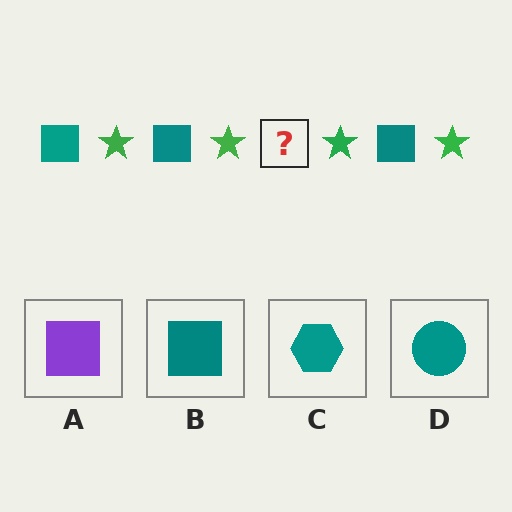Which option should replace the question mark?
Option B.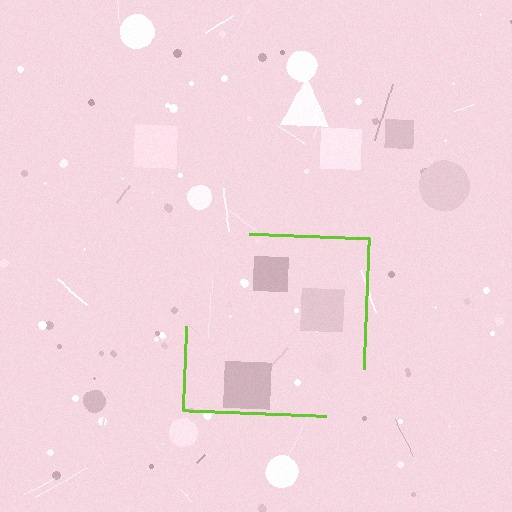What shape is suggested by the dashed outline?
The dashed outline suggests a square.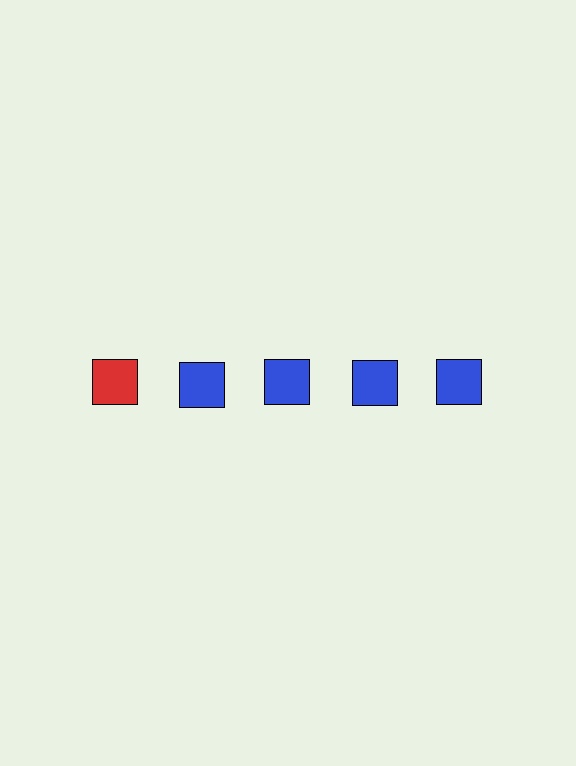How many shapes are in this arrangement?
There are 5 shapes arranged in a grid pattern.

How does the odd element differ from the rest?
It has a different color: red instead of blue.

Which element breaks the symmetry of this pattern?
The red square in the top row, leftmost column breaks the symmetry. All other shapes are blue squares.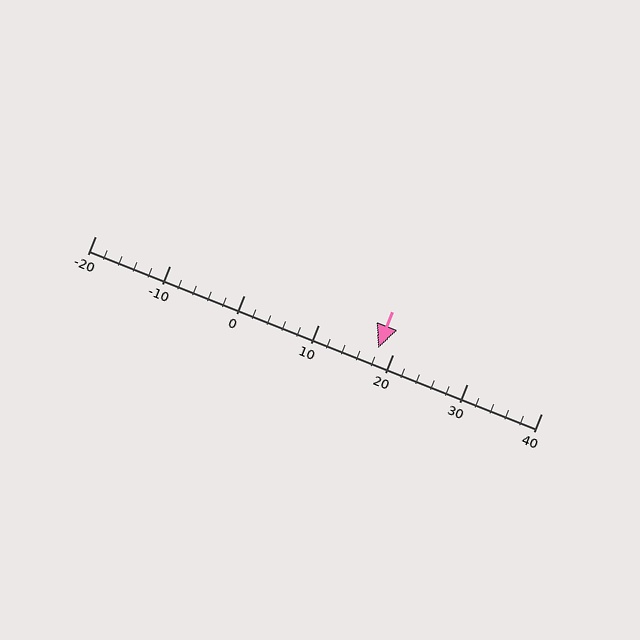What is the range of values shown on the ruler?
The ruler shows values from -20 to 40.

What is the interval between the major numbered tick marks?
The major tick marks are spaced 10 units apart.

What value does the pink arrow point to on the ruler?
The pink arrow points to approximately 18.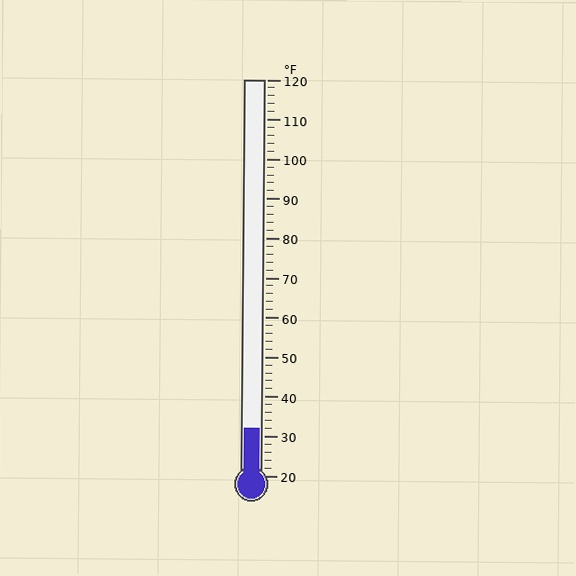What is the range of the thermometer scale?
The thermometer scale ranges from 20°F to 120°F.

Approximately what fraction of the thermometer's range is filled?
The thermometer is filled to approximately 10% of its range.